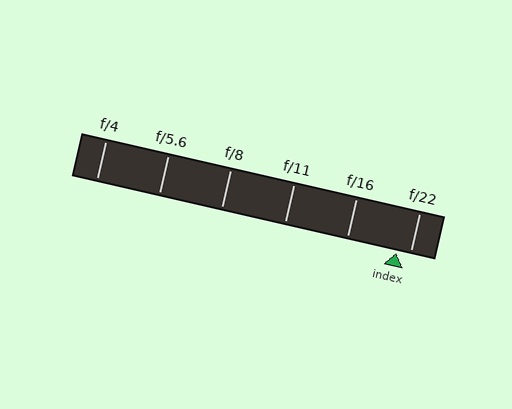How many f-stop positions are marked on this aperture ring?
There are 6 f-stop positions marked.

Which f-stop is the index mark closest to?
The index mark is closest to f/22.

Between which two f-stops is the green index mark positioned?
The index mark is between f/16 and f/22.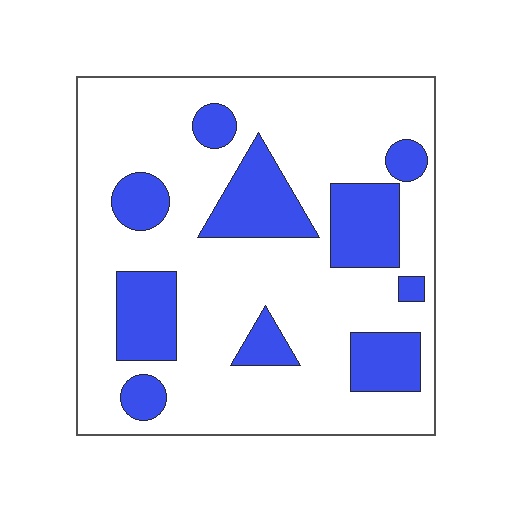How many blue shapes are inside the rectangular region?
10.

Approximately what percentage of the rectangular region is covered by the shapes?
Approximately 25%.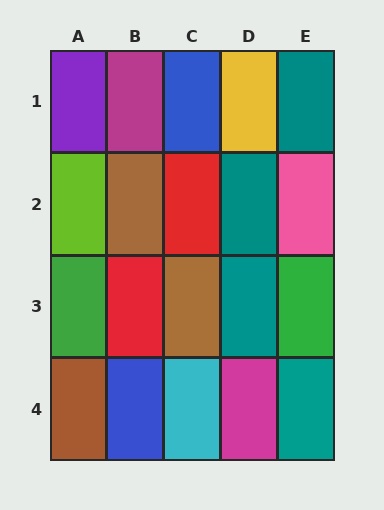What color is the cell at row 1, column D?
Yellow.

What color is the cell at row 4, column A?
Brown.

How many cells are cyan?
1 cell is cyan.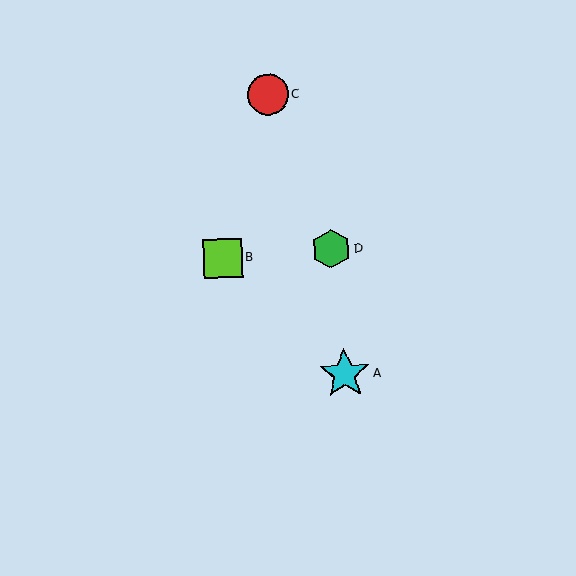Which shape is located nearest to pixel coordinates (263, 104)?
The red circle (labeled C) at (268, 94) is nearest to that location.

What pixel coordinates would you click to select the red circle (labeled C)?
Click at (268, 94) to select the red circle C.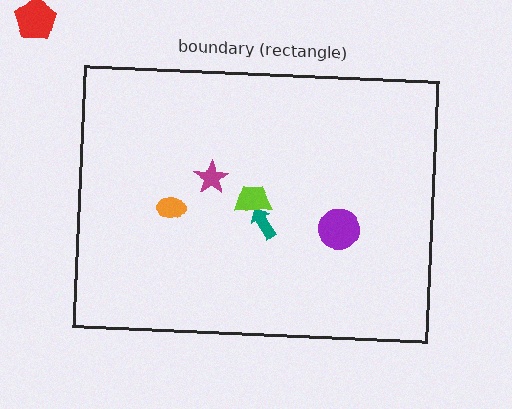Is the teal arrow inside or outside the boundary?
Inside.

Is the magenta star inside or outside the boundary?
Inside.